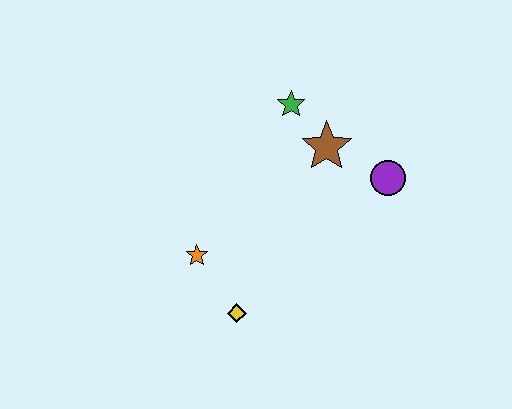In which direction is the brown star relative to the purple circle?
The brown star is to the left of the purple circle.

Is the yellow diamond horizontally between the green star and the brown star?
No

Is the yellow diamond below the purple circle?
Yes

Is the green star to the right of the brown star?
No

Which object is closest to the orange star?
The yellow diamond is closest to the orange star.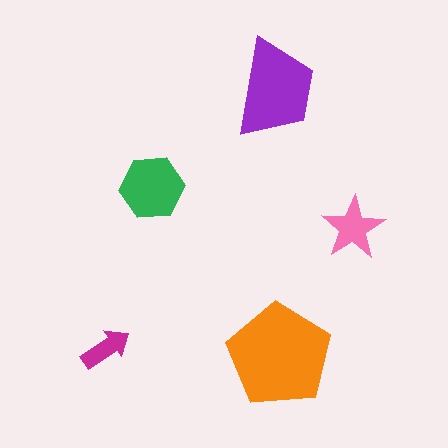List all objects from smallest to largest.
The magenta arrow, the pink star, the green hexagon, the purple trapezoid, the orange pentagon.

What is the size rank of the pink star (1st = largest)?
4th.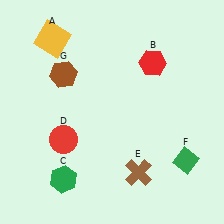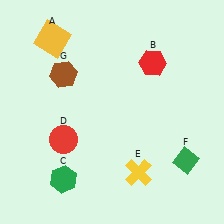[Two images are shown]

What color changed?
The cross (E) changed from brown in Image 1 to yellow in Image 2.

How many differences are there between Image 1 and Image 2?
There is 1 difference between the two images.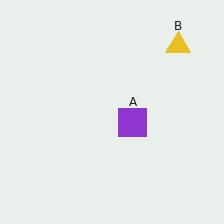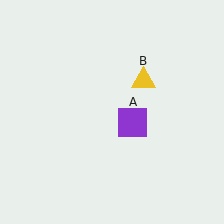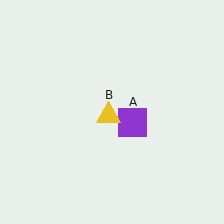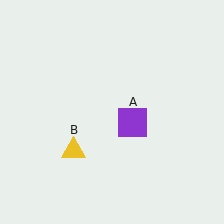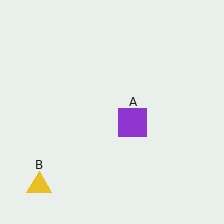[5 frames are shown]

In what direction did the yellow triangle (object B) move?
The yellow triangle (object B) moved down and to the left.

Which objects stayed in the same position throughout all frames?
Purple square (object A) remained stationary.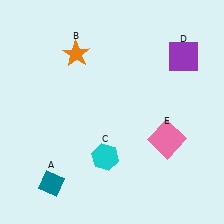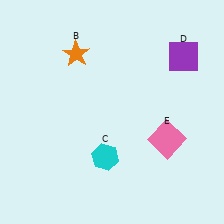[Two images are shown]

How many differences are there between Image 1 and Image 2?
There is 1 difference between the two images.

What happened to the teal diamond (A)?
The teal diamond (A) was removed in Image 2. It was in the bottom-left area of Image 1.